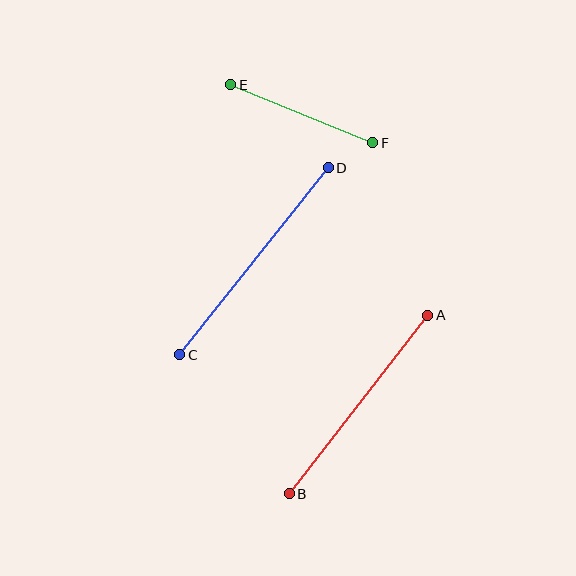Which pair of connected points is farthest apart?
Points C and D are farthest apart.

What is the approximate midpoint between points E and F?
The midpoint is at approximately (302, 114) pixels.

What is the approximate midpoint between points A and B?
The midpoint is at approximately (359, 404) pixels.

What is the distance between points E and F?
The distance is approximately 154 pixels.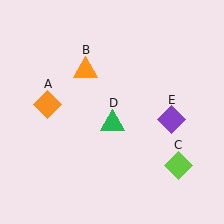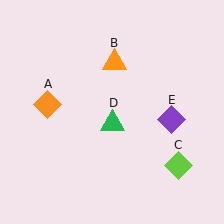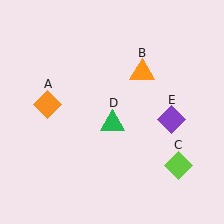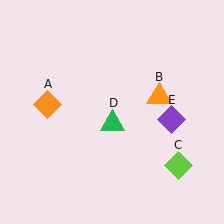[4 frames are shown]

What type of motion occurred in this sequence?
The orange triangle (object B) rotated clockwise around the center of the scene.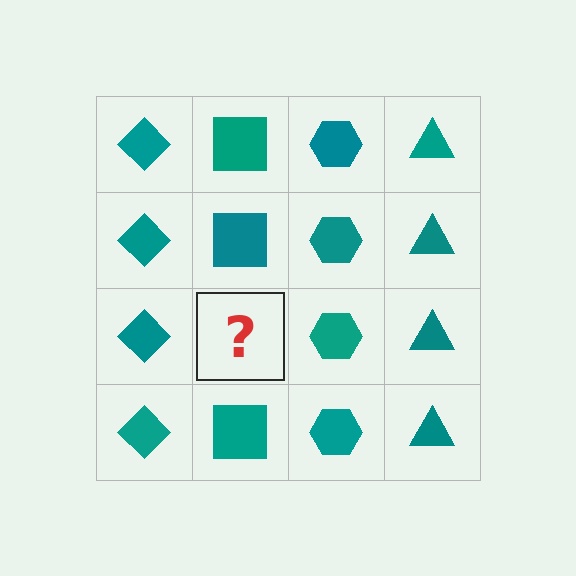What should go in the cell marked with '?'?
The missing cell should contain a teal square.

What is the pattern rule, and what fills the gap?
The rule is that each column has a consistent shape. The gap should be filled with a teal square.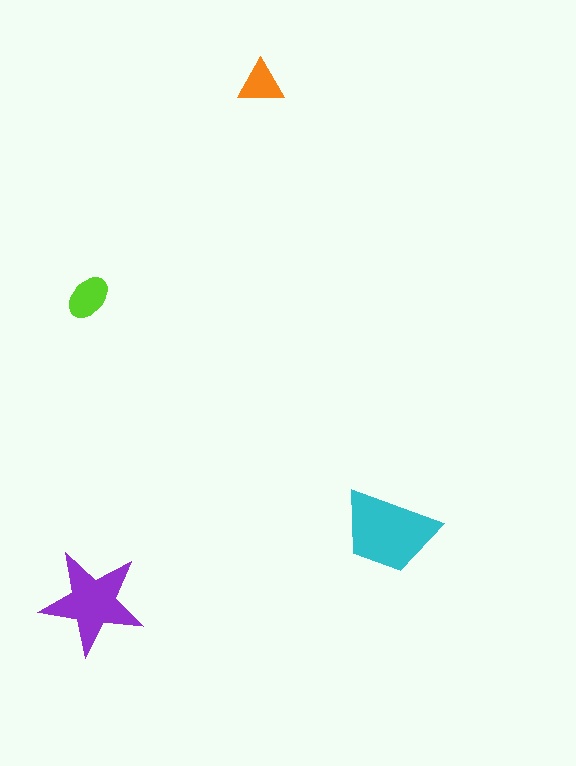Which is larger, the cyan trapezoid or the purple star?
The cyan trapezoid.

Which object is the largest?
The cyan trapezoid.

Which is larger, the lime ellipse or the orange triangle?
The lime ellipse.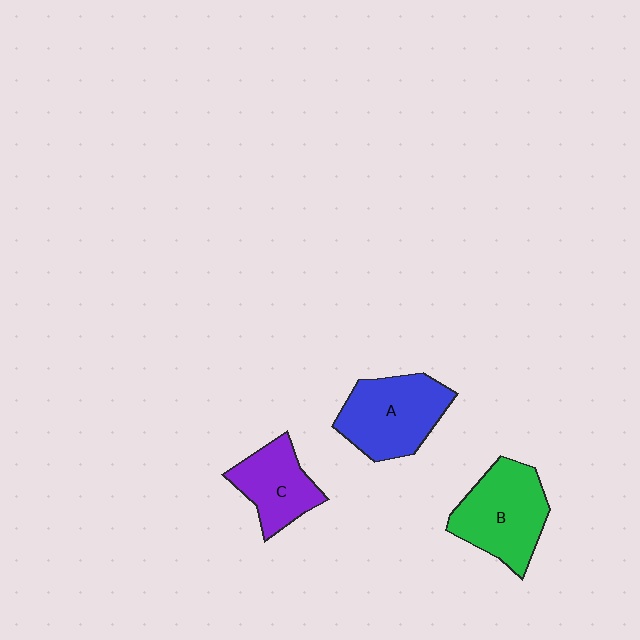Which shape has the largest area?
Shape B (green).